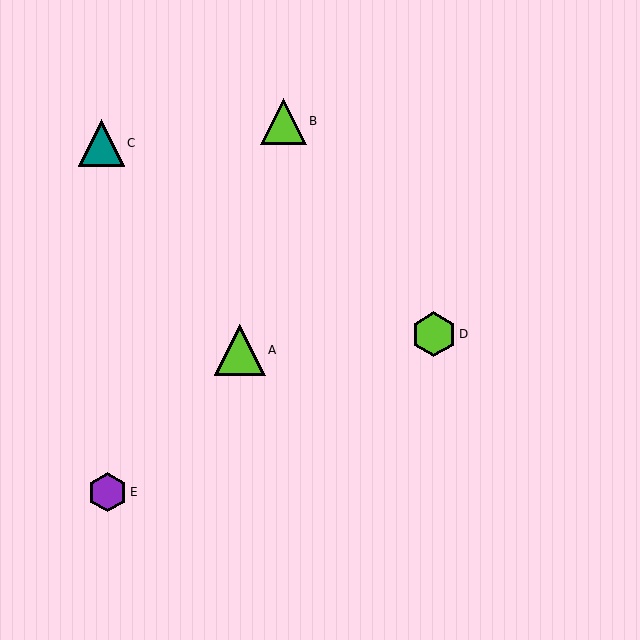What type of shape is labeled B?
Shape B is a lime triangle.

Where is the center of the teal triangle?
The center of the teal triangle is at (101, 143).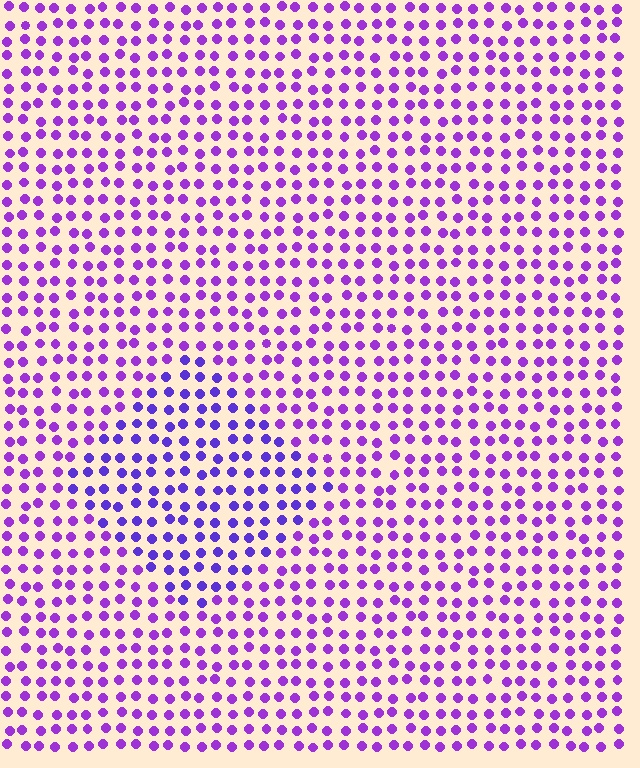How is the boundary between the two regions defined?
The boundary is defined purely by a slight shift in hue (about 25 degrees). Spacing, size, and orientation are identical on both sides.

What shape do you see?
I see a diamond.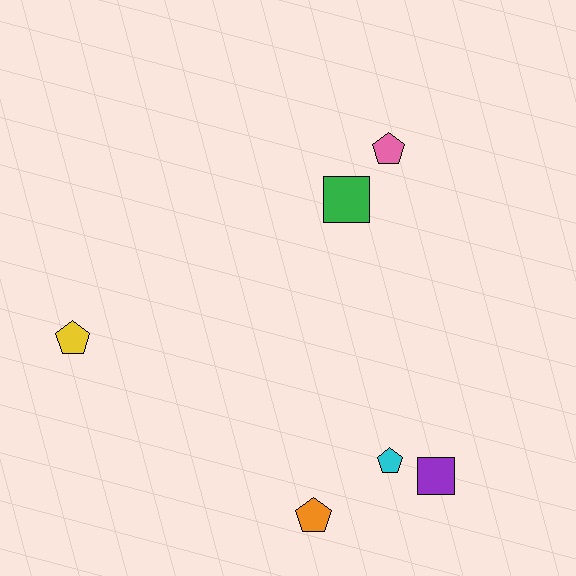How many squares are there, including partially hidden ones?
There are 2 squares.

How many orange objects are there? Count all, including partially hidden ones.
There is 1 orange object.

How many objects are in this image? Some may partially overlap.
There are 6 objects.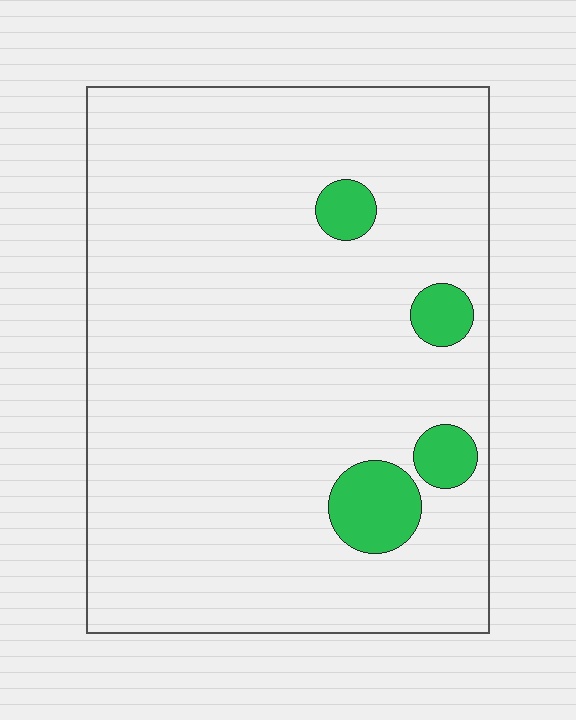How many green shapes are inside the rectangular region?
4.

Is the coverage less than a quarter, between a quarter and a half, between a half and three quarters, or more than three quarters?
Less than a quarter.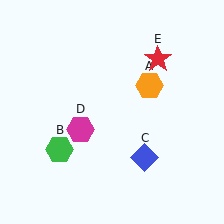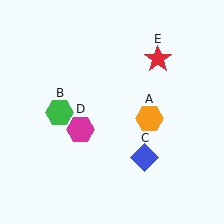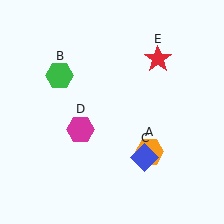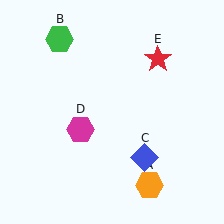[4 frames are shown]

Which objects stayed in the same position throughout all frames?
Blue diamond (object C) and magenta hexagon (object D) and red star (object E) remained stationary.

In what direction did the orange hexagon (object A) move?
The orange hexagon (object A) moved down.